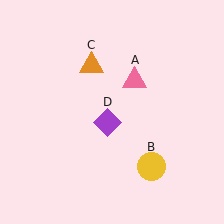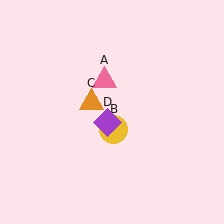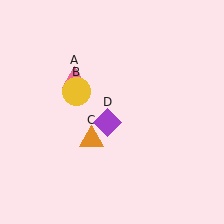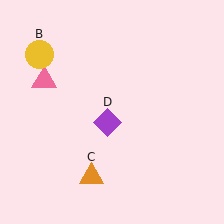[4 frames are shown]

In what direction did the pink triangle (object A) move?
The pink triangle (object A) moved left.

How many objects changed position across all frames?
3 objects changed position: pink triangle (object A), yellow circle (object B), orange triangle (object C).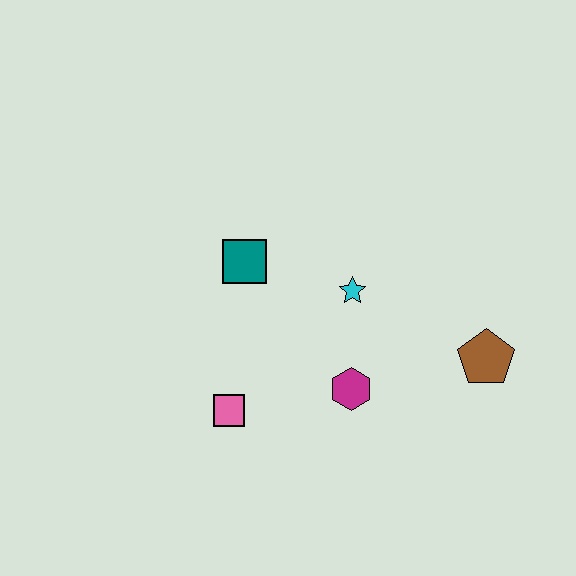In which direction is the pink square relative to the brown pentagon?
The pink square is to the left of the brown pentagon.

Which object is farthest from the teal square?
The brown pentagon is farthest from the teal square.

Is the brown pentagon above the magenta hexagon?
Yes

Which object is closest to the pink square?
The magenta hexagon is closest to the pink square.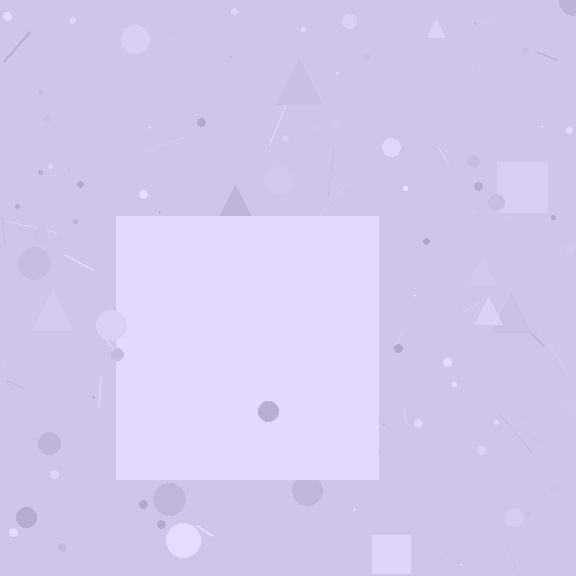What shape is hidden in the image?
A square is hidden in the image.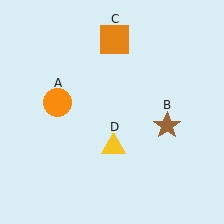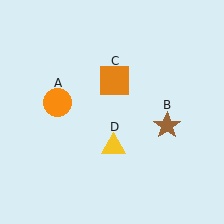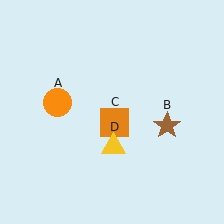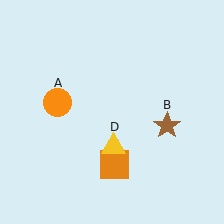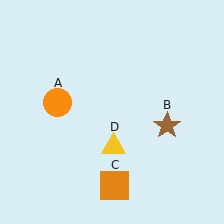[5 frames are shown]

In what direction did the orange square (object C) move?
The orange square (object C) moved down.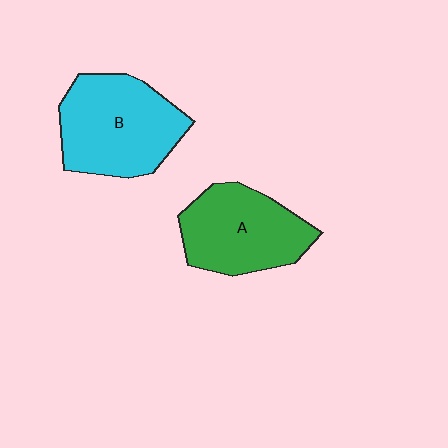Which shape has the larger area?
Shape B (cyan).